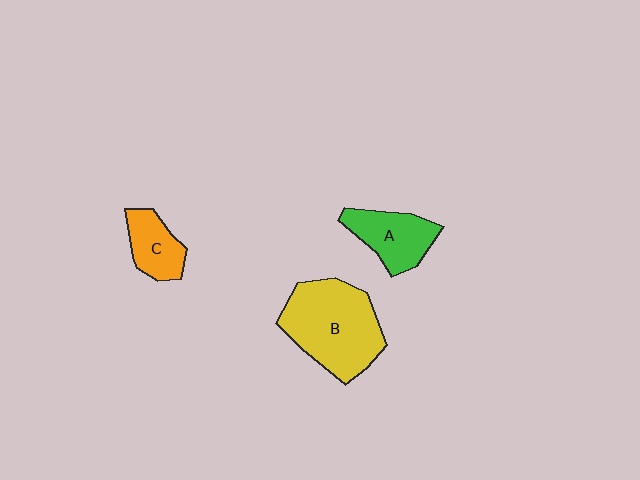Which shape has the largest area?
Shape B (yellow).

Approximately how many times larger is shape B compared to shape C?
Approximately 2.4 times.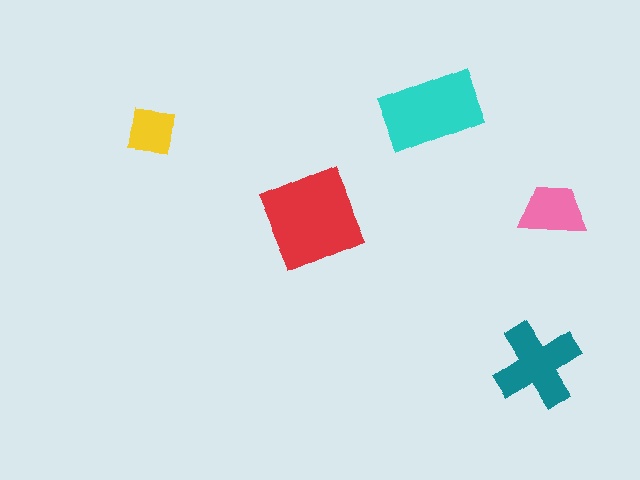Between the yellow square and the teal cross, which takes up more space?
The teal cross.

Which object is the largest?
The red diamond.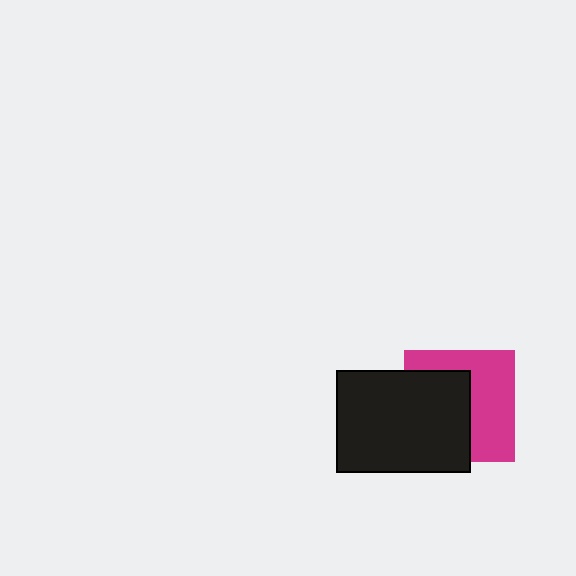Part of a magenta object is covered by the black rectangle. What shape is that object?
It is a square.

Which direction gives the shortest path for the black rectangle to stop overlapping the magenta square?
Moving left gives the shortest separation.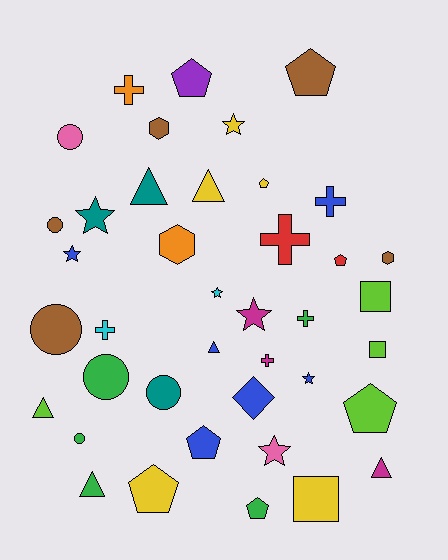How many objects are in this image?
There are 40 objects.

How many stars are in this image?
There are 7 stars.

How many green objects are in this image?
There are 5 green objects.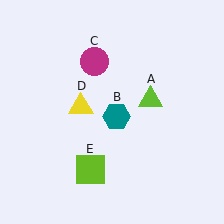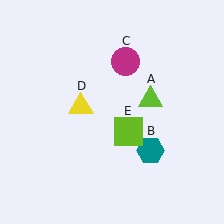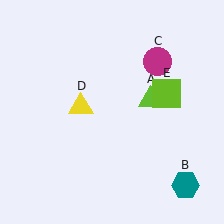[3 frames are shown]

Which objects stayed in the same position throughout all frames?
Lime triangle (object A) and yellow triangle (object D) remained stationary.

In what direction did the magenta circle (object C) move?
The magenta circle (object C) moved right.